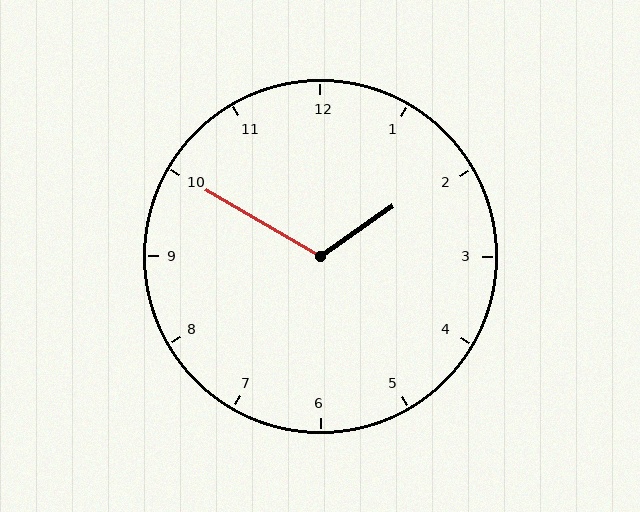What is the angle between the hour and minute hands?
Approximately 115 degrees.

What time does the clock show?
1:50.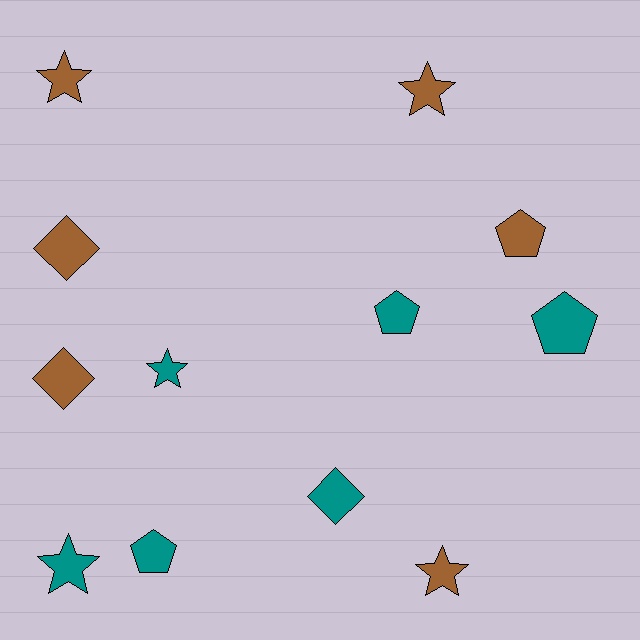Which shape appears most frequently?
Star, with 5 objects.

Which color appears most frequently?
Brown, with 6 objects.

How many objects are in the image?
There are 12 objects.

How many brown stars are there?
There are 3 brown stars.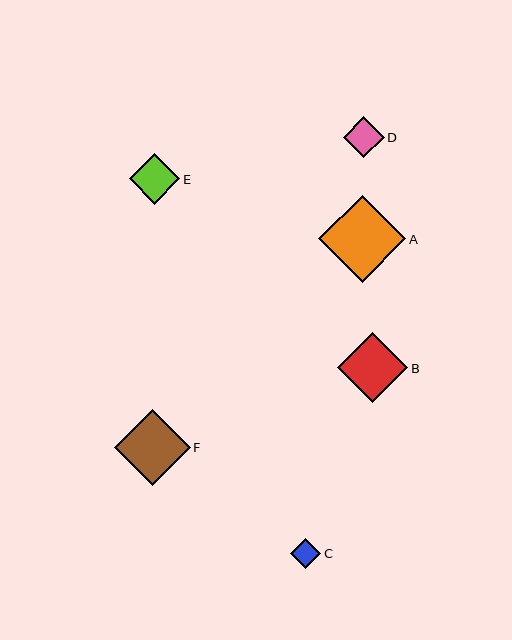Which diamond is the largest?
Diamond A is the largest with a size of approximately 87 pixels.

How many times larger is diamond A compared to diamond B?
Diamond A is approximately 1.2 times the size of diamond B.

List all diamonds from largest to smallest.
From largest to smallest: A, F, B, E, D, C.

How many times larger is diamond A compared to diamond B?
Diamond A is approximately 1.2 times the size of diamond B.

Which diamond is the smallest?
Diamond C is the smallest with a size of approximately 30 pixels.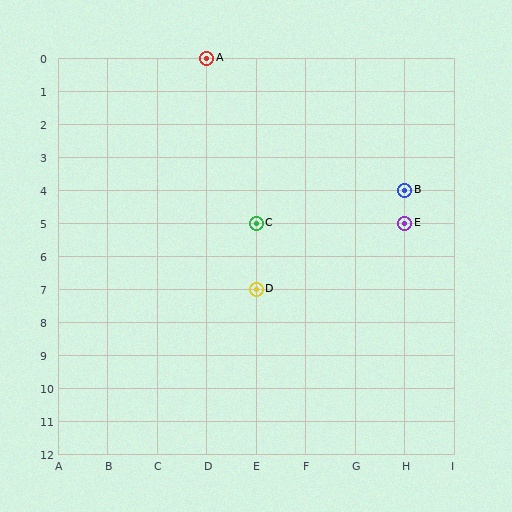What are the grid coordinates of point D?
Point D is at grid coordinates (E, 7).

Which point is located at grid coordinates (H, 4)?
Point B is at (H, 4).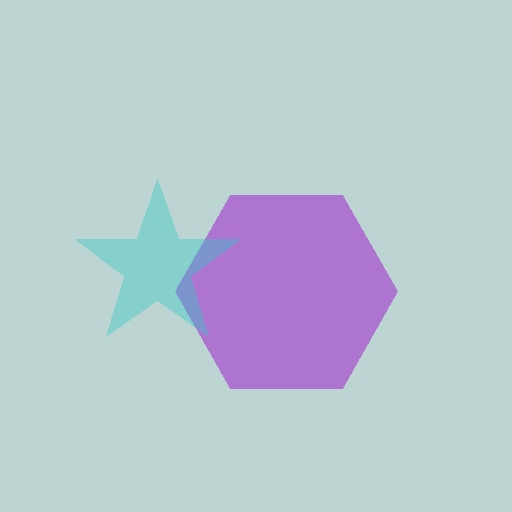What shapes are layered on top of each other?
The layered shapes are: a purple hexagon, a cyan star.